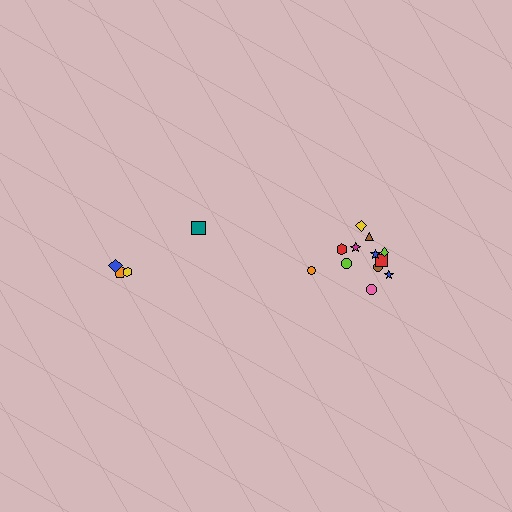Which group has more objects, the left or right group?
The right group.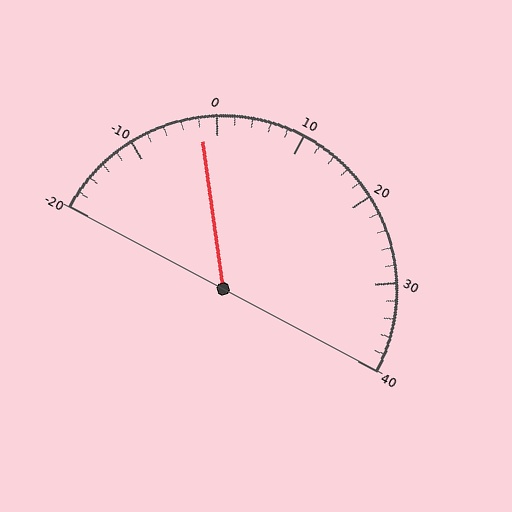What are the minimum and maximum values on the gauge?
The gauge ranges from -20 to 40.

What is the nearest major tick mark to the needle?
The nearest major tick mark is 0.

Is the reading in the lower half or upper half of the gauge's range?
The reading is in the lower half of the range (-20 to 40).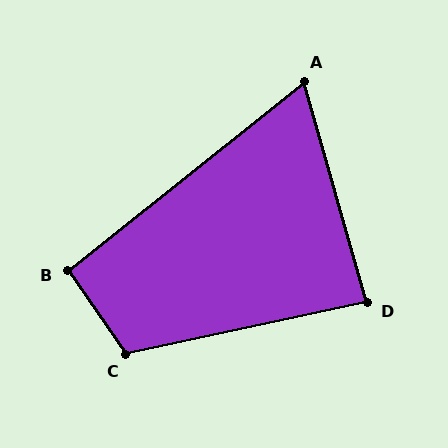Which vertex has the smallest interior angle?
A, at approximately 68 degrees.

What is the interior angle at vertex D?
Approximately 86 degrees (approximately right).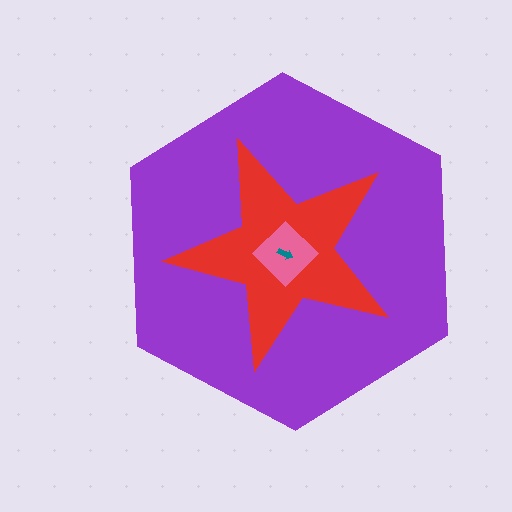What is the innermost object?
The teal arrow.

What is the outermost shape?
The purple hexagon.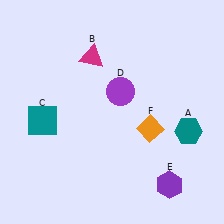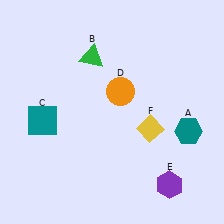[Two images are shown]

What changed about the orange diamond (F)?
In Image 1, F is orange. In Image 2, it changed to yellow.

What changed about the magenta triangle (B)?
In Image 1, B is magenta. In Image 2, it changed to green.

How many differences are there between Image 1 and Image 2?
There are 3 differences between the two images.